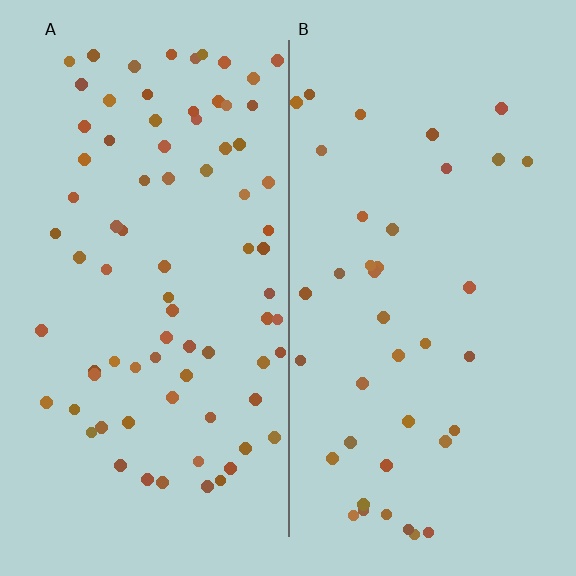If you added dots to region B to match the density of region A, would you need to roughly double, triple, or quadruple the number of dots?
Approximately double.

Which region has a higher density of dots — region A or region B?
A (the left).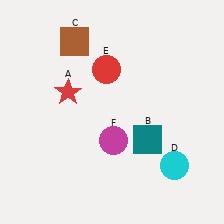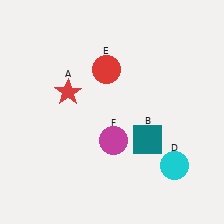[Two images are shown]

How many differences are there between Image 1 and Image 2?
There is 1 difference between the two images.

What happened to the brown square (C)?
The brown square (C) was removed in Image 2. It was in the top-left area of Image 1.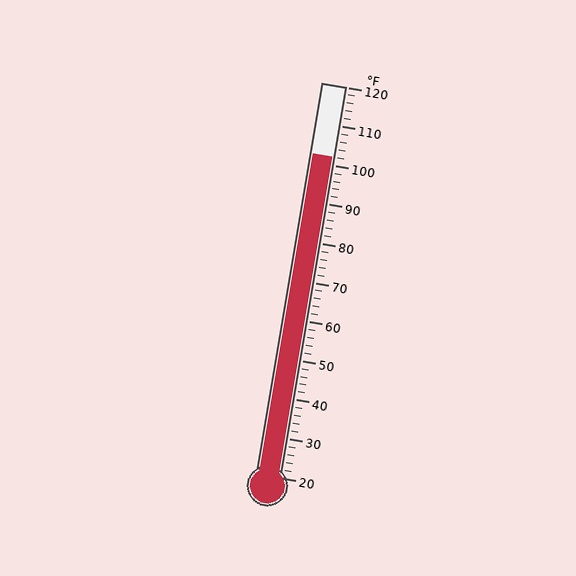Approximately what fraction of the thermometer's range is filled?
The thermometer is filled to approximately 80% of its range.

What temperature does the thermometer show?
The thermometer shows approximately 102°F.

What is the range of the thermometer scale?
The thermometer scale ranges from 20°F to 120°F.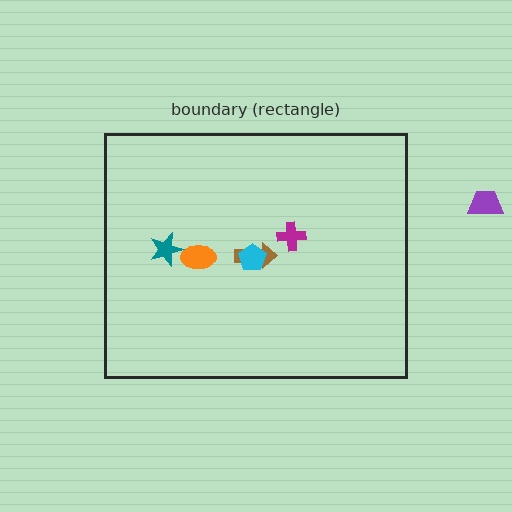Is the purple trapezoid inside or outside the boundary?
Outside.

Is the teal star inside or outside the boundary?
Inside.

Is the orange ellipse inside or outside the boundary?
Inside.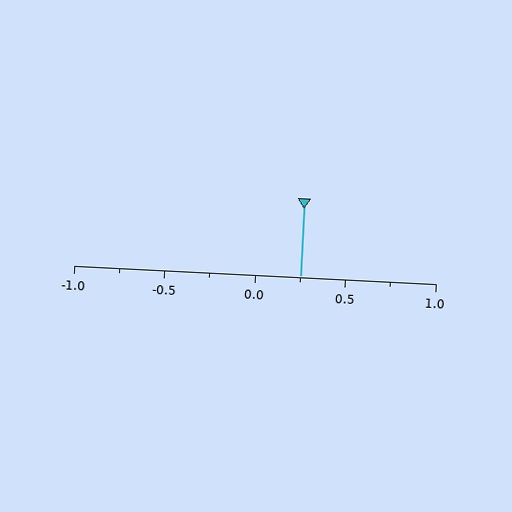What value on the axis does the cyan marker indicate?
The marker indicates approximately 0.25.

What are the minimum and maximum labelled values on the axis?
The axis runs from -1.0 to 1.0.